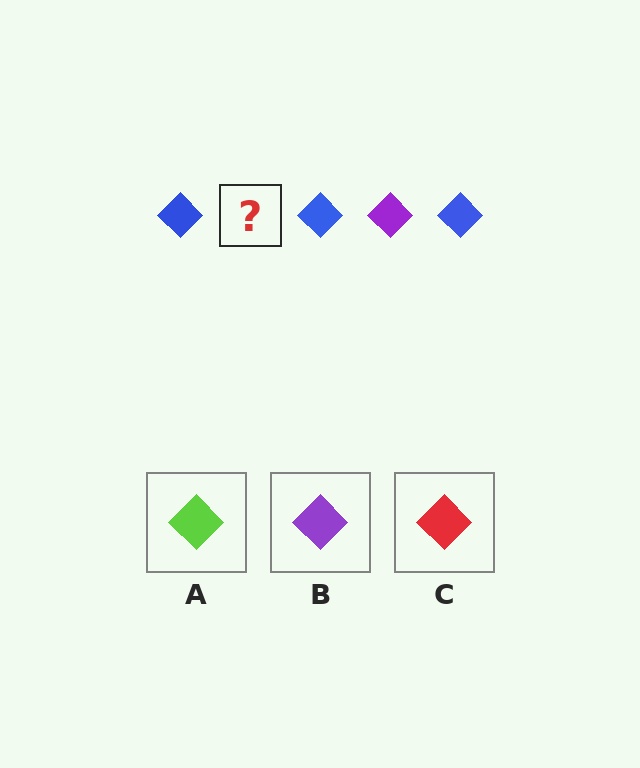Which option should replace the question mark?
Option B.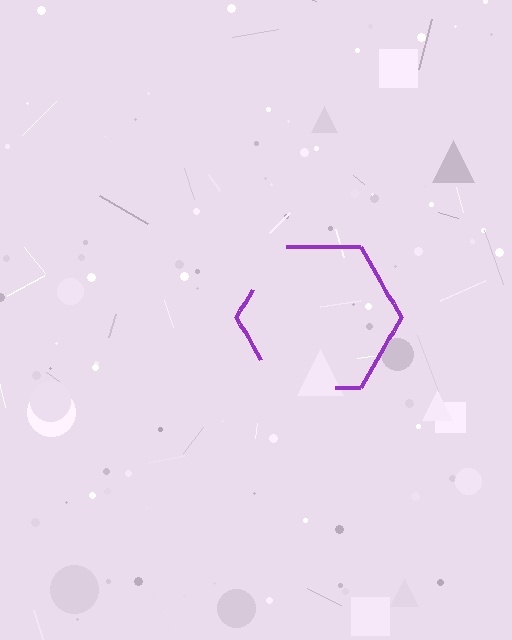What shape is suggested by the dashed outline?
The dashed outline suggests a hexagon.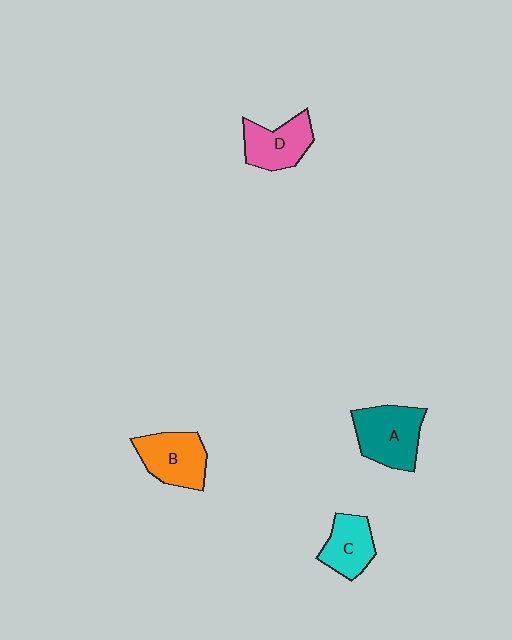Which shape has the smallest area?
Shape C (cyan).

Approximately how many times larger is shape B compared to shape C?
Approximately 1.3 times.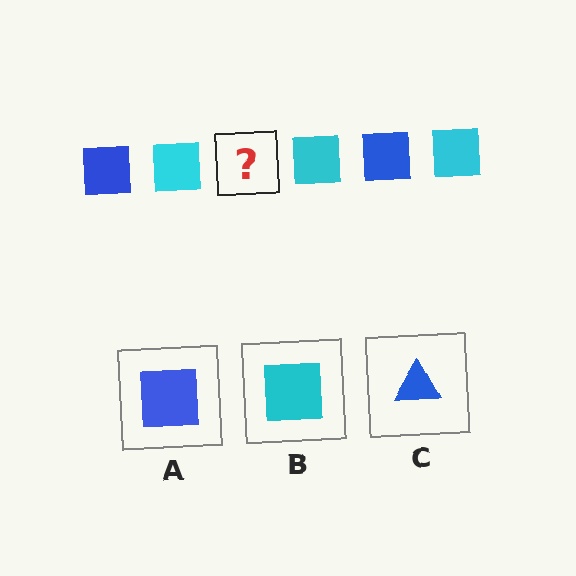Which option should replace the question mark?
Option A.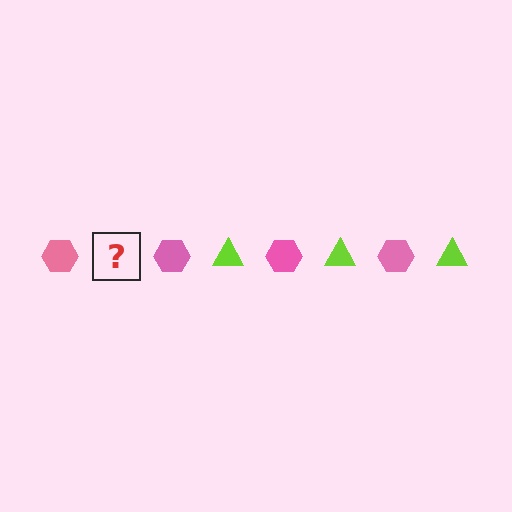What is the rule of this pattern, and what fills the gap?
The rule is that the pattern alternates between pink hexagon and lime triangle. The gap should be filled with a lime triangle.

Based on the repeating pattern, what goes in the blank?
The blank should be a lime triangle.